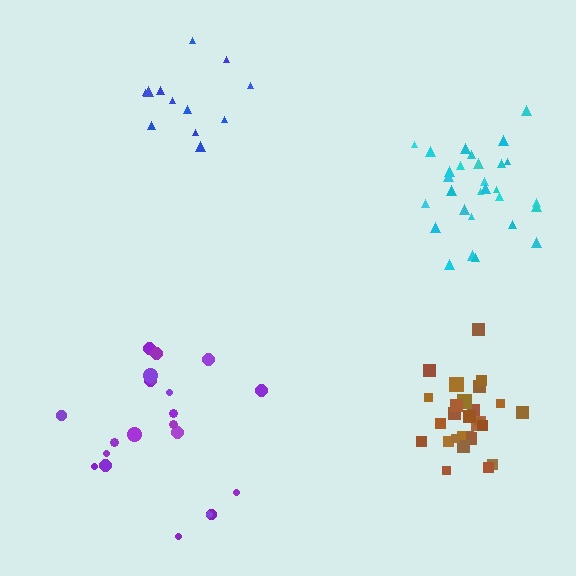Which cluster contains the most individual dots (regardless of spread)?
Cyan (29).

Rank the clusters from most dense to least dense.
brown, cyan, blue, purple.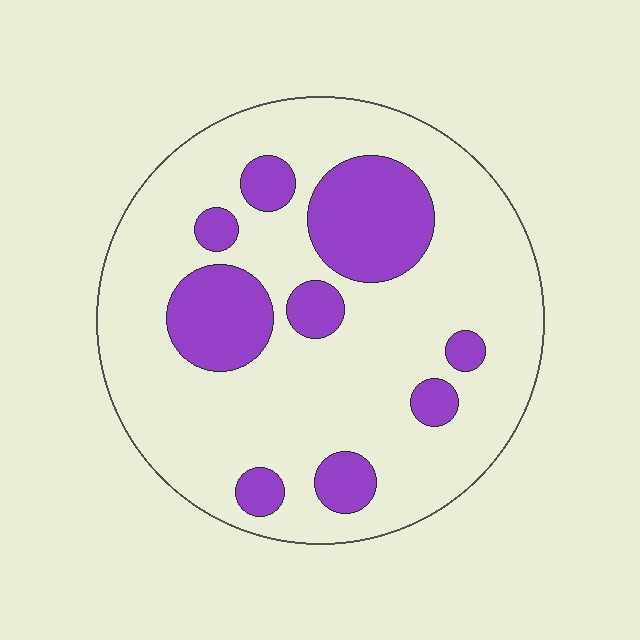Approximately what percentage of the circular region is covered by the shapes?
Approximately 25%.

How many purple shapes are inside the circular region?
9.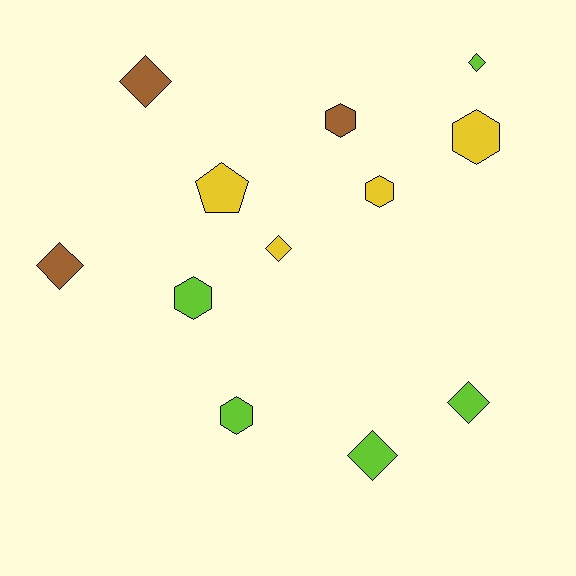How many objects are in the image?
There are 12 objects.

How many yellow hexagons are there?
There are 2 yellow hexagons.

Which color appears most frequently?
Lime, with 5 objects.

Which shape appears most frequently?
Diamond, with 6 objects.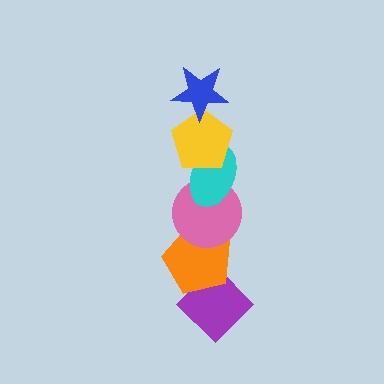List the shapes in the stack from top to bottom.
From top to bottom: the blue star, the yellow pentagon, the cyan ellipse, the pink circle, the orange pentagon, the purple diamond.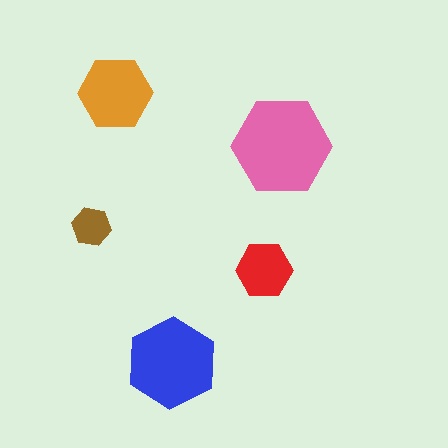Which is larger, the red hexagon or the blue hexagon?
The blue one.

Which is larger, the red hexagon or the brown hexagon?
The red one.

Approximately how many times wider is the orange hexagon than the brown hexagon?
About 2 times wider.